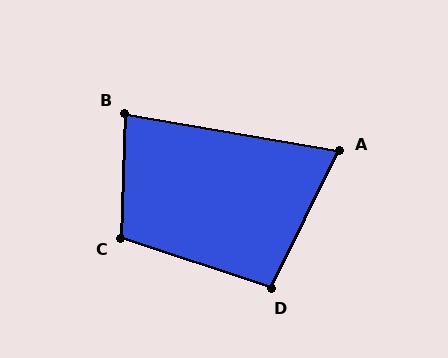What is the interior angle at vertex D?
Approximately 98 degrees (obtuse).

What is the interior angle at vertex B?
Approximately 82 degrees (acute).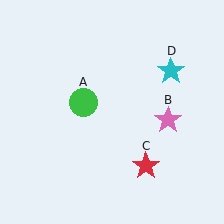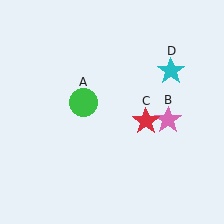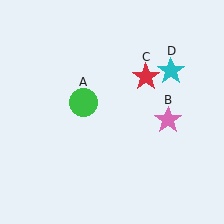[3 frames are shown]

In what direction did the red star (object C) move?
The red star (object C) moved up.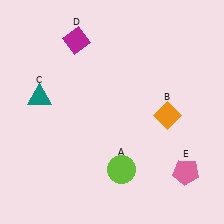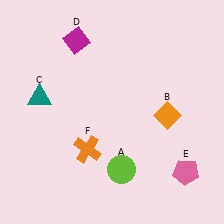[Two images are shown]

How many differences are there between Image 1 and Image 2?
There is 1 difference between the two images.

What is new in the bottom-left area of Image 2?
An orange cross (F) was added in the bottom-left area of Image 2.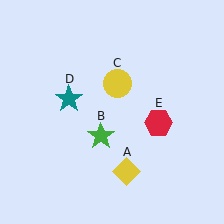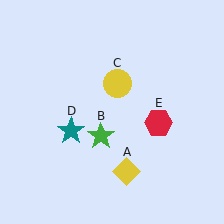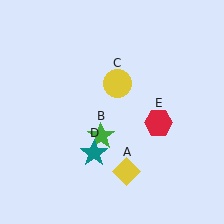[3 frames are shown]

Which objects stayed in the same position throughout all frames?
Yellow diamond (object A) and green star (object B) and yellow circle (object C) and red hexagon (object E) remained stationary.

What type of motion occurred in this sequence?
The teal star (object D) rotated counterclockwise around the center of the scene.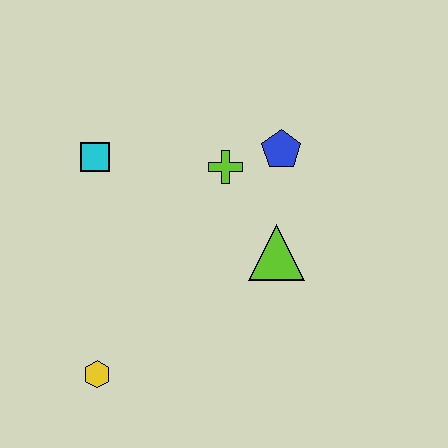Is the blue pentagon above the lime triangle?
Yes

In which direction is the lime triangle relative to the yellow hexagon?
The lime triangle is to the right of the yellow hexagon.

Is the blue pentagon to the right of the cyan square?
Yes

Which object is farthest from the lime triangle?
The yellow hexagon is farthest from the lime triangle.